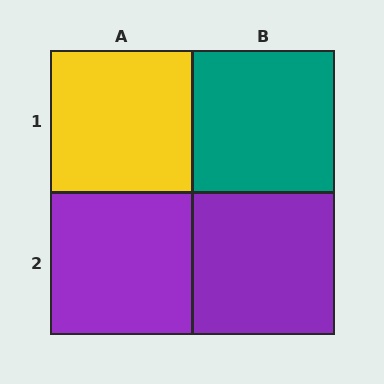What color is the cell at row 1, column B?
Teal.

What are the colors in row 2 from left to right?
Purple, purple.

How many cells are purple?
2 cells are purple.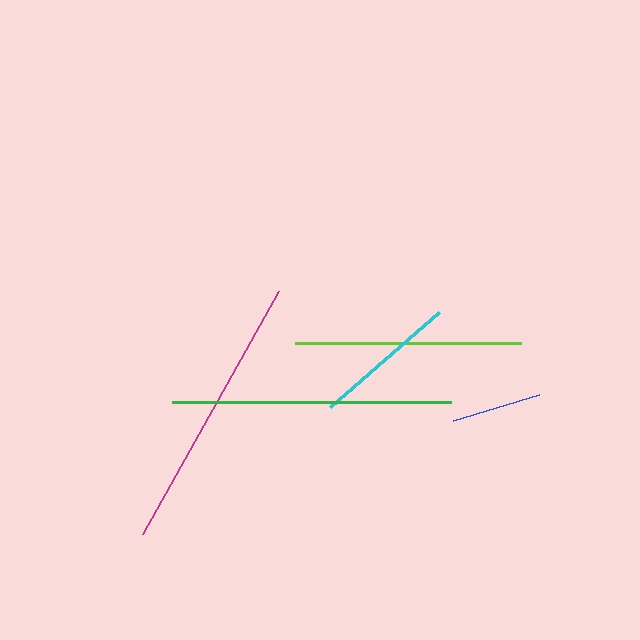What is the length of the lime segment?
The lime segment is approximately 225 pixels long.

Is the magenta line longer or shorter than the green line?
The green line is longer than the magenta line.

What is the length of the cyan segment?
The cyan segment is approximately 145 pixels long.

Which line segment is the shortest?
The blue line is the shortest at approximately 90 pixels.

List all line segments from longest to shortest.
From longest to shortest: green, magenta, lime, cyan, blue.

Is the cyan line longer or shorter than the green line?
The green line is longer than the cyan line.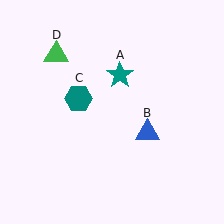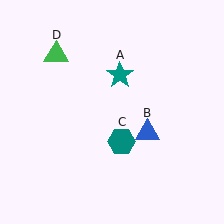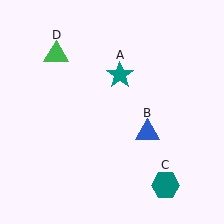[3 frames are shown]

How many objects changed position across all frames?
1 object changed position: teal hexagon (object C).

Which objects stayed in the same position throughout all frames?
Teal star (object A) and blue triangle (object B) and green triangle (object D) remained stationary.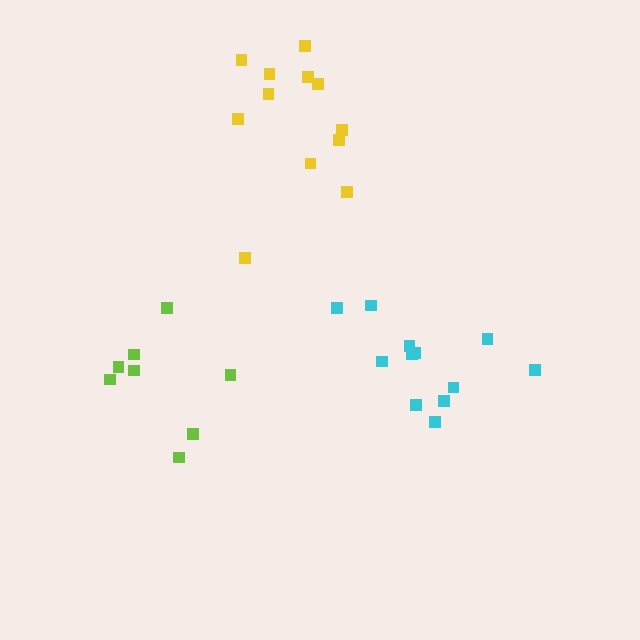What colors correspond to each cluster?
The clusters are colored: cyan, lime, yellow.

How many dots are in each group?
Group 1: 12 dots, Group 2: 8 dots, Group 3: 12 dots (32 total).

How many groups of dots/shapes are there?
There are 3 groups.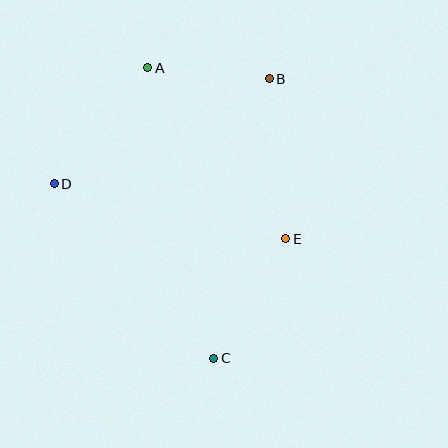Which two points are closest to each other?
Points A and B are closest to each other.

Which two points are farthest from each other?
Points A and C are farthest from each other.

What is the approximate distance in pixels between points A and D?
The distance between A and D is approximately 149 pixels.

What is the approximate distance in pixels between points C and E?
The distance between C and E is approximately 139 pixels.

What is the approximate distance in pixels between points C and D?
The distance between C and D is approximately 236 pixels.